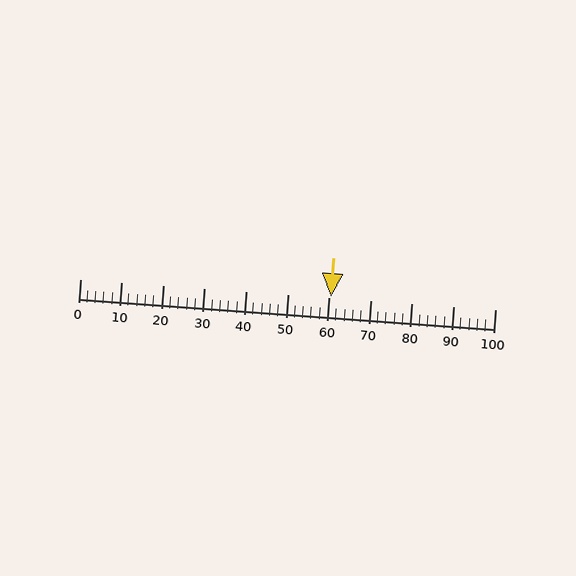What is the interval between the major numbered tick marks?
The major tick marks are spaced 10 units apart.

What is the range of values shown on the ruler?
The ruler shows values from 0 to 100.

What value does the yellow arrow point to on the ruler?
The yellow arrow points to approximately 60.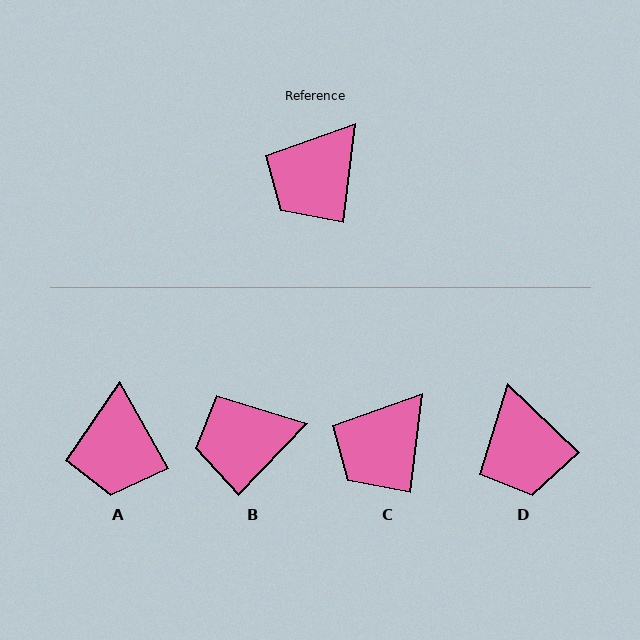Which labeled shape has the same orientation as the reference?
C.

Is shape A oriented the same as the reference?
No, it is off by about 36 degrees.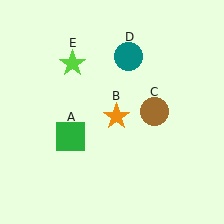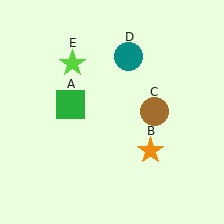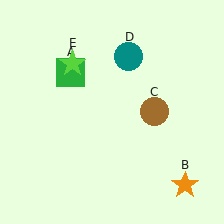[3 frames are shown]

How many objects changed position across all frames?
2 objects changed position: green square (object A), orange star (object B).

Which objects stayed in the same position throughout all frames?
Brown circle (object C) and teal circle (object D) and lime star (object E) remained stationary.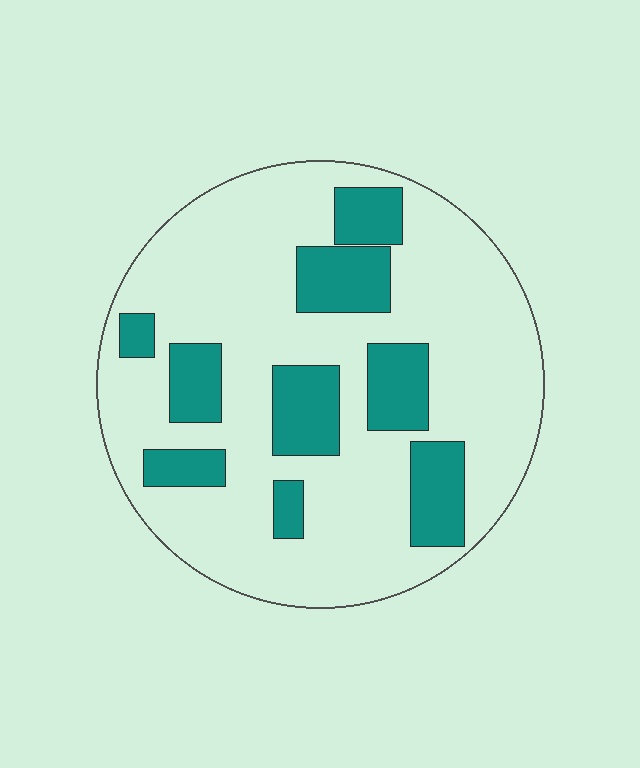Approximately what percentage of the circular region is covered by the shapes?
Approximately 25%.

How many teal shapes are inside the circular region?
9.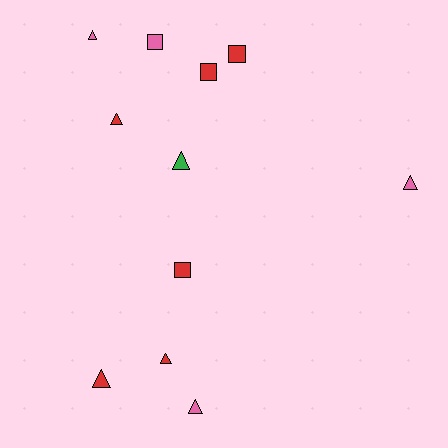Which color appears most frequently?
Red, with 6 objects.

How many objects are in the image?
There are 11 objects.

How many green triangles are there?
There is 1 green triangle.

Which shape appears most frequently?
Triangle, with 7 objects.